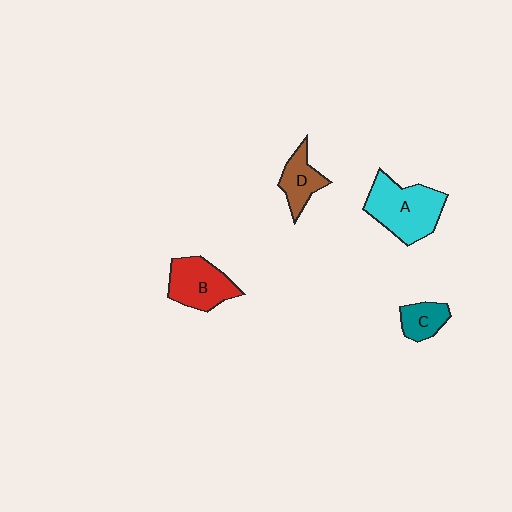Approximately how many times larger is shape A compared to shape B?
Approximately 1.3 times.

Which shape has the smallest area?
Shape C (teal).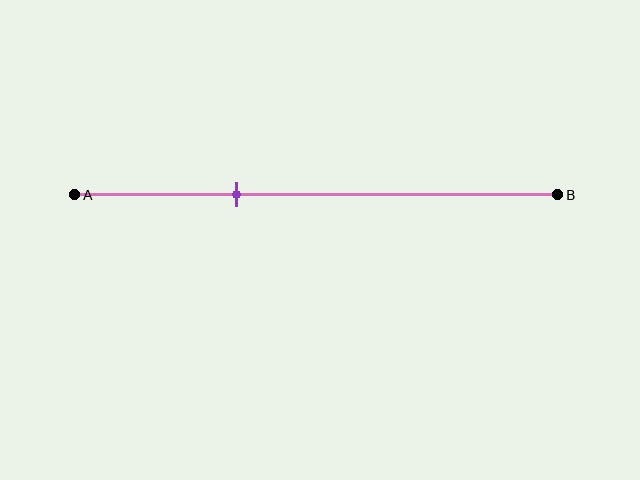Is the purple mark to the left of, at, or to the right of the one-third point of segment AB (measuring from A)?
The purple mark is approximately at the one-third point of segment AB.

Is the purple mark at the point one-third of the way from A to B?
Yes, the mark is approximately at the one-third point.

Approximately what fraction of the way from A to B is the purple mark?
The purple mark is approximately 35% of the way from A to B.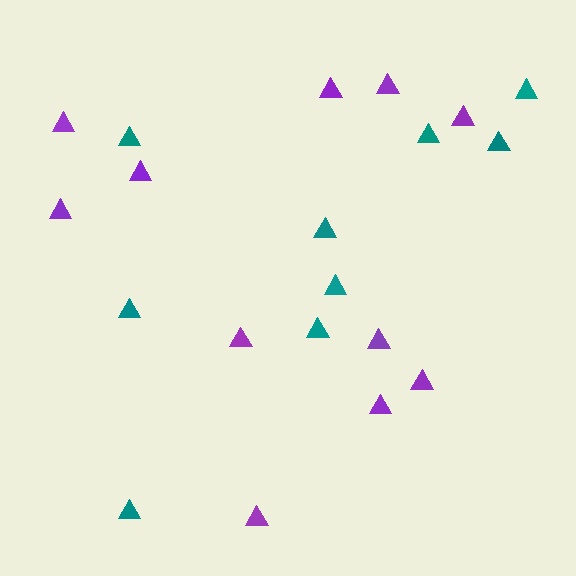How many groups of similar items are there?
There are 2 groups: one group of purple triangles (11) and one group of teal triangles (9).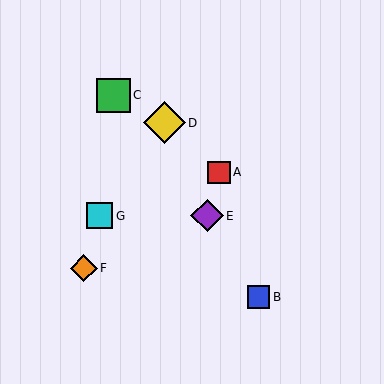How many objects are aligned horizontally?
2 objects (E, G) are aligned horizontally.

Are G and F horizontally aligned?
No, G is at y≈216 and F is at y≈268.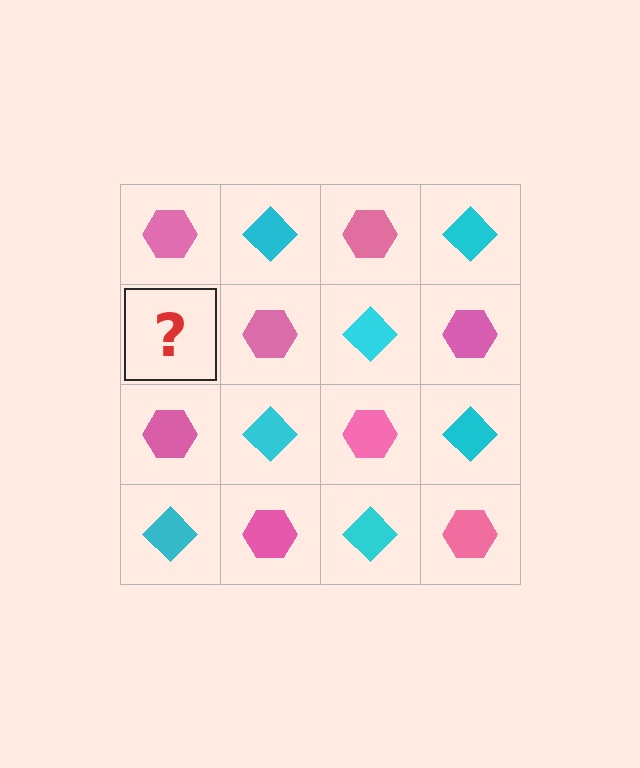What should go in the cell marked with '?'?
The missing cell should contain a cyan diamond.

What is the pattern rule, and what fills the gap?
The rule is that it alternates pink hexagon and cyan diamond in a checkerboard pattern. The gap should be filled with a cyan diamond.